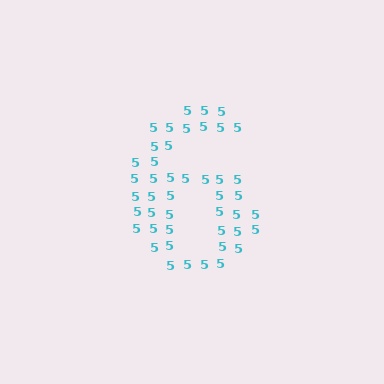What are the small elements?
The small elements are digit 5's.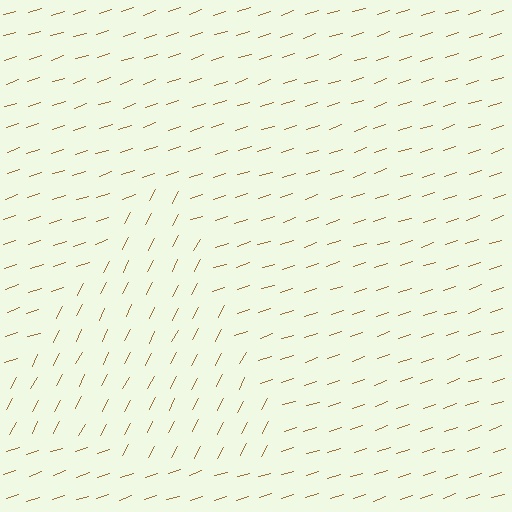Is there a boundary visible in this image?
Yes, there is a texture boundary formed by a change in line orientation.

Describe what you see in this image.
The image is filled with small brown line segments. A triangle region in the image has lines oriented differently from the surrounding lines, creating a visible texture boundary.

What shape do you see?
I see a triangle.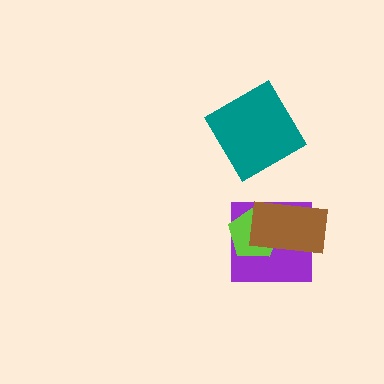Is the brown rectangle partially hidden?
No, no other shape covers it.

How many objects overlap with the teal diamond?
0 objects overlap with the teal diamond.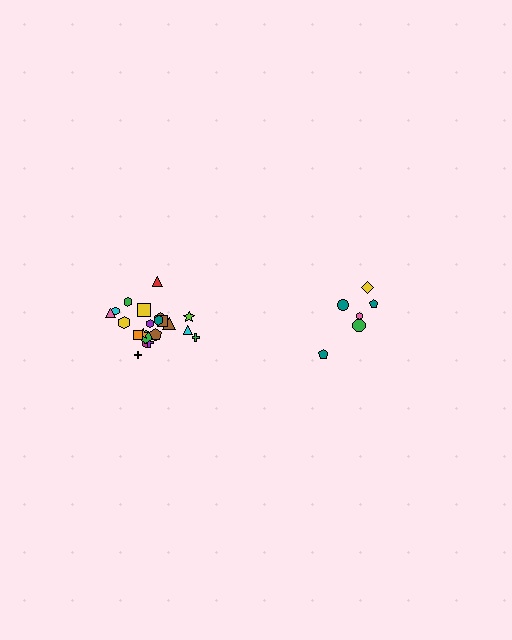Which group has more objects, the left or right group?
The left group.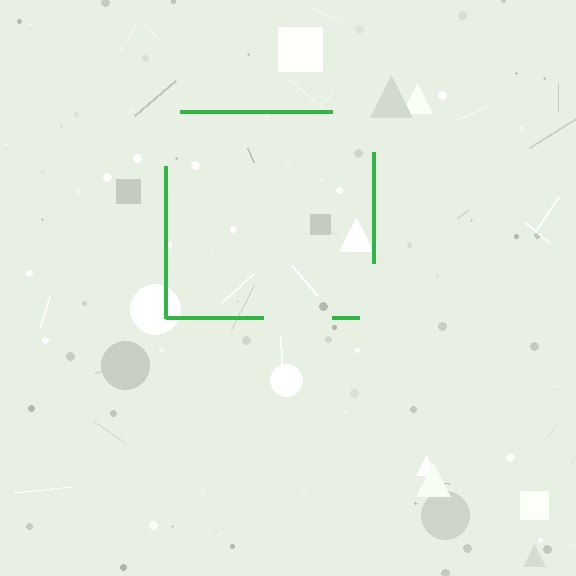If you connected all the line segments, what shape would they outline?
They would outline a square.